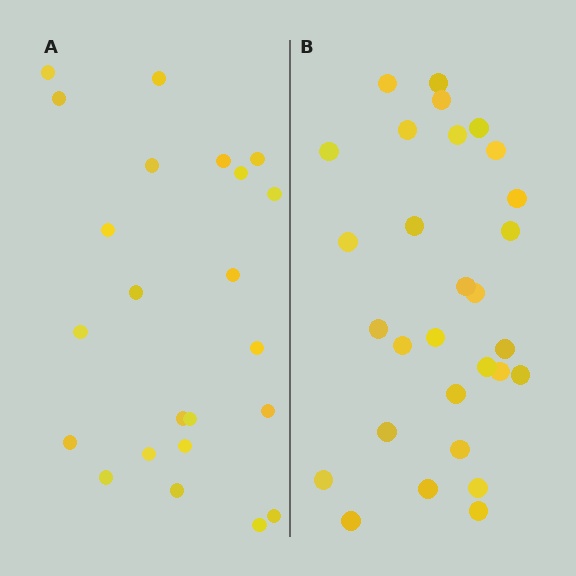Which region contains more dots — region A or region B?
Region B (the right region) has more dots.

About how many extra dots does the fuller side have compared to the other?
Region B has about 6 more dots than region A.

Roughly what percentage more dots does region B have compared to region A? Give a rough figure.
About 25% more.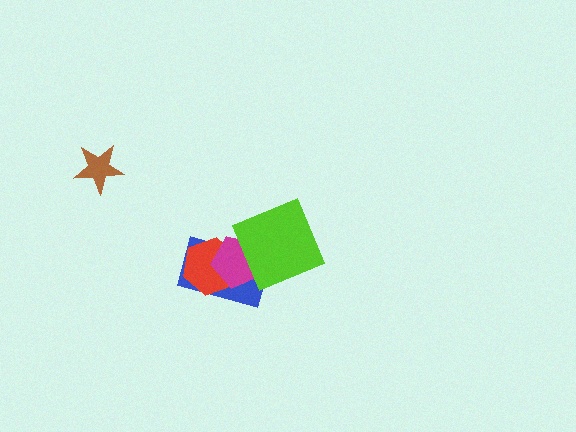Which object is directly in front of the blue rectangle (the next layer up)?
The red hexagon is directly in front of the blue rectangle.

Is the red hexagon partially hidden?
Yes, it is partially covered by another shape.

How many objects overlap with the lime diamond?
3 objects overlap with the lime diamond.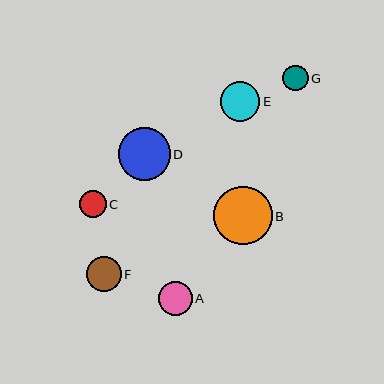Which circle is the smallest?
Circle G is the smallest with a size of approximately 25 pixels.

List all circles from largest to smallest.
From largest to smallest: B, D, E, F, A, C, G.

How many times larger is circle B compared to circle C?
Circle B is approximately 2.2 times the size of circle C.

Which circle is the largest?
Circle B is the largest with a size of approximately 58 pixels.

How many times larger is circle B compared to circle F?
Circle B is approximately 1.7 times the size of circle F.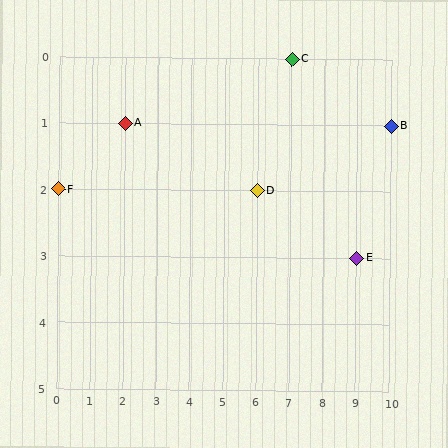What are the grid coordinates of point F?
Point F is at grid coordinates (0, 2).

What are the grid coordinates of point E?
Point E is at grid coordinates (9, 3).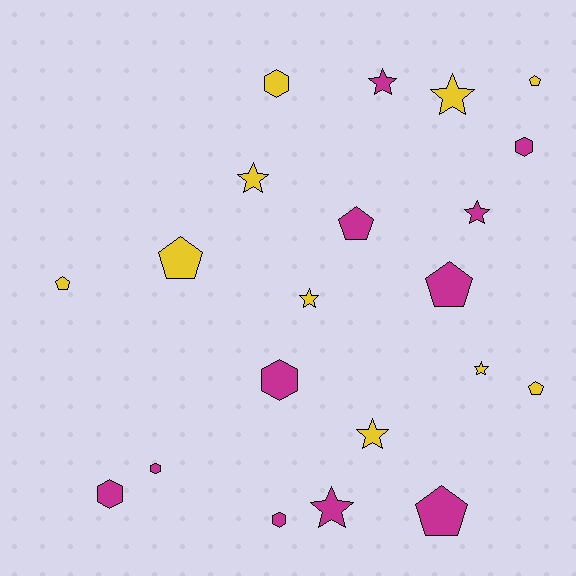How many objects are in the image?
There are 21 objects.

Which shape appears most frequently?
Star, with 8 objects.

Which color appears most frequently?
Magenta, with 11 objects.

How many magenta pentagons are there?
There are 3 magenta pentagons.